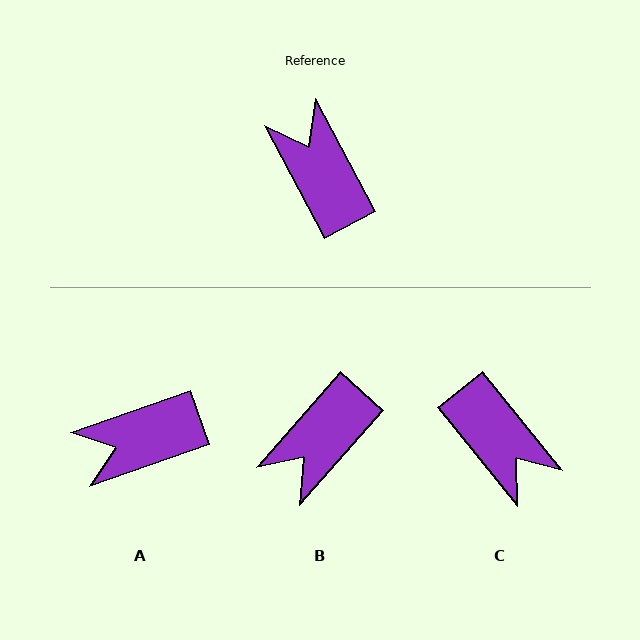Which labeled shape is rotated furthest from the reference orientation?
C, about 169 degrees away.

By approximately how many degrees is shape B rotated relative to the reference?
Approximately 111 degrees counter-clockwise.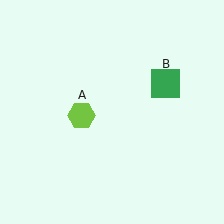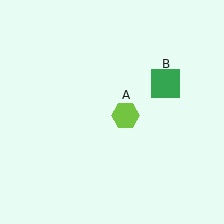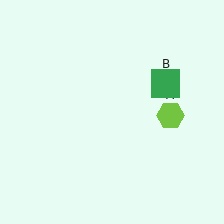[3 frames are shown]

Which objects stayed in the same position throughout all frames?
Green square (object B) remained stationary.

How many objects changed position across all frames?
1 object changed position: lime hexagon (object A).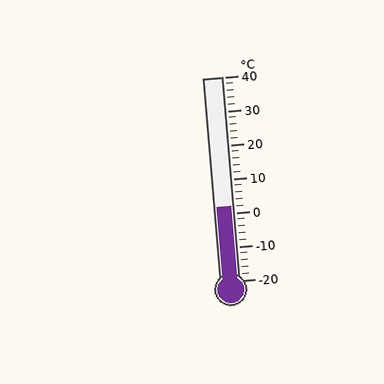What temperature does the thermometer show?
The thermometer shows approximately 2°C.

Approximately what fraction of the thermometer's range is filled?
The thermometer is filled to approximately 35% of its range.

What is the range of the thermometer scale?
The thermometer scale ranges from -20°C to 40°C.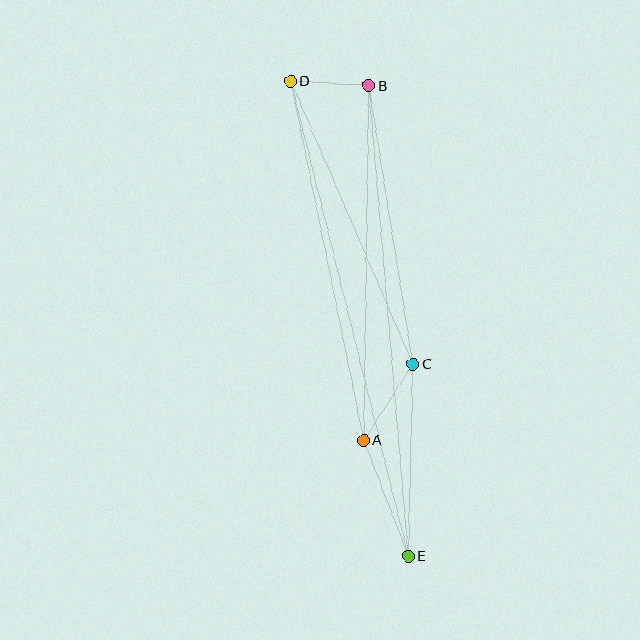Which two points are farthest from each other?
Points D and E are farthest from each other.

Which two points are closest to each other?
Points B and D are closest to each other.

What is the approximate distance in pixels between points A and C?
The distance between A and C is approximately 91 pixels.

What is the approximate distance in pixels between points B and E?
The distance between B and E is approximately 472 pixels.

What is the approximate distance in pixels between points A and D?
The distance between A and D is approximately 367 pixels.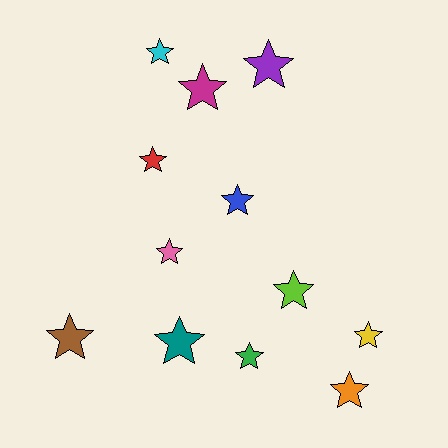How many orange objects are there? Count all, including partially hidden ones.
There is 1 orange object.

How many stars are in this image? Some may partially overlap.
There are 12 stars.